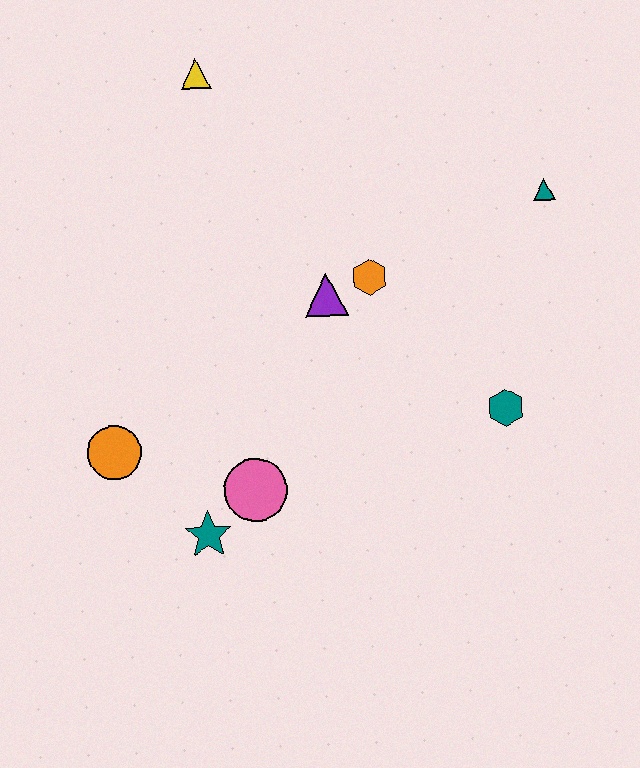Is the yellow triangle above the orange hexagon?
Yes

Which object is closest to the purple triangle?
The orange hexagon is closest to the purple triangle.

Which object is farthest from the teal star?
The teal triangle is farthest from the teal star.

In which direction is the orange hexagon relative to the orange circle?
The orange hexagon is to the right of the orange circle.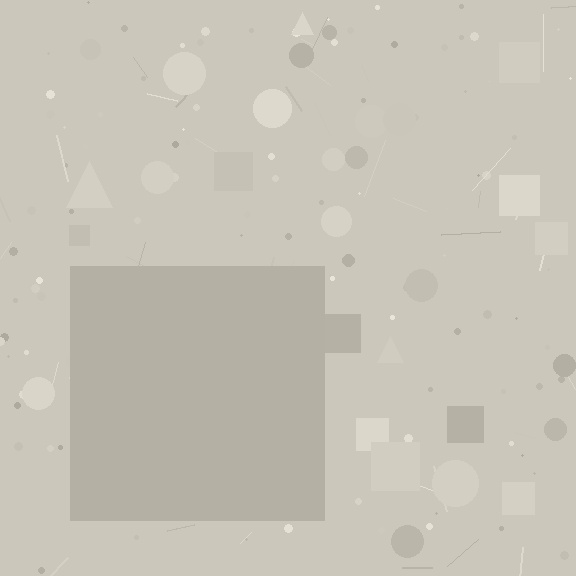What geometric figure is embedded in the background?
A square is embedded in the background.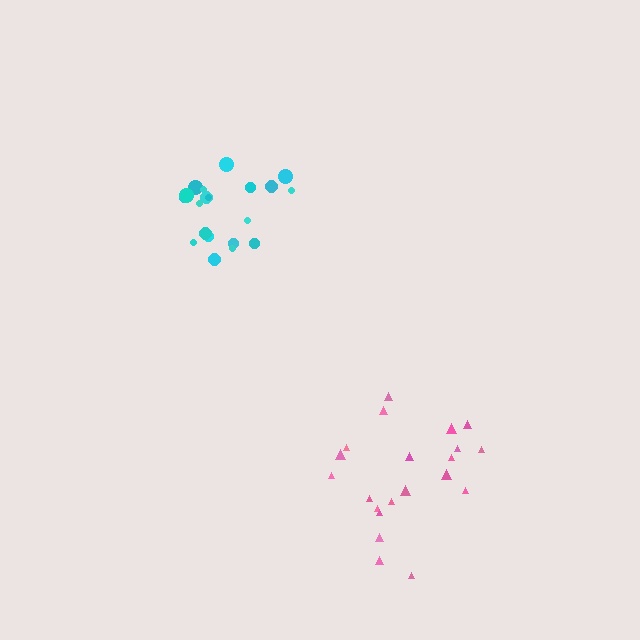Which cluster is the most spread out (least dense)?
Pink.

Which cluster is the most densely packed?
Cyan.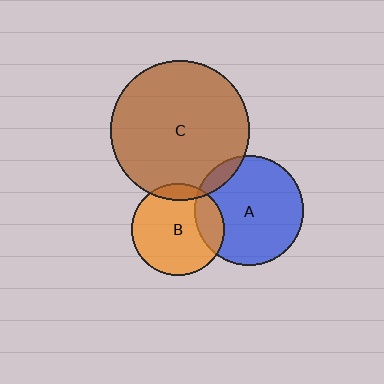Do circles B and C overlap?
Yes.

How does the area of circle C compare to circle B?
Approximately 2.3 times.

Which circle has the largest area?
Circle C (brown).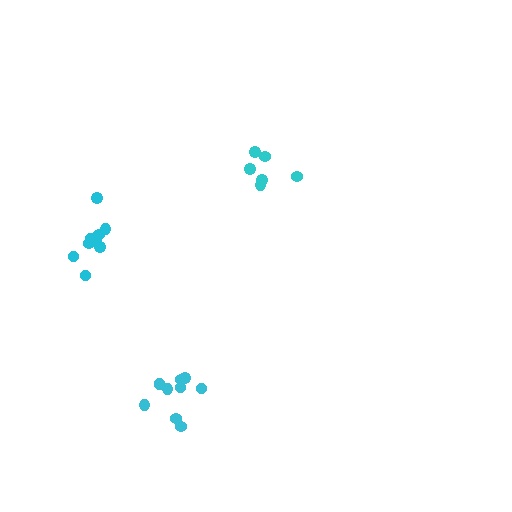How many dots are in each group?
Group 1: 6 dots, Group 2: 9 dots, Group 3: 10 dots (25 total).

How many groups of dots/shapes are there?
There are 3 groups.